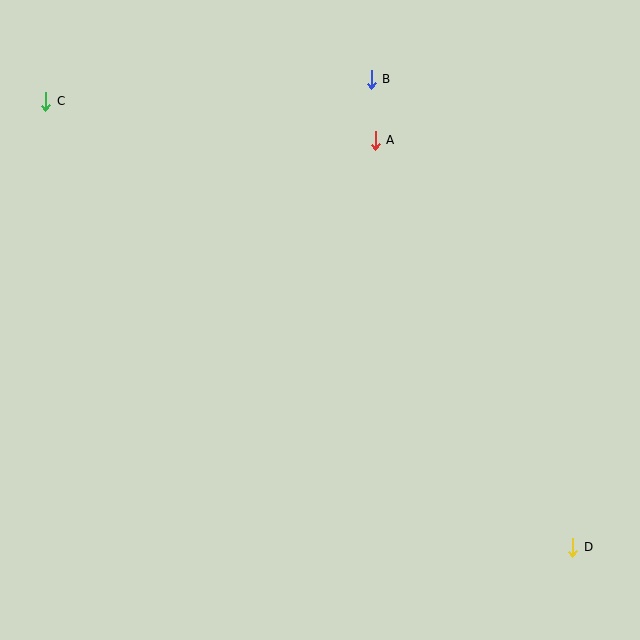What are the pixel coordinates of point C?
Point C is at (46, 101).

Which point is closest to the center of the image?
Point A at (375, 140) is closest to the center.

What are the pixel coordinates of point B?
Point B is at (371, 79).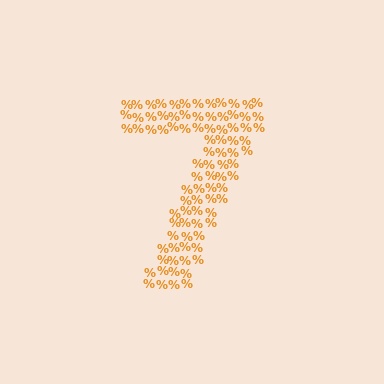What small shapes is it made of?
It is made of small percent signs.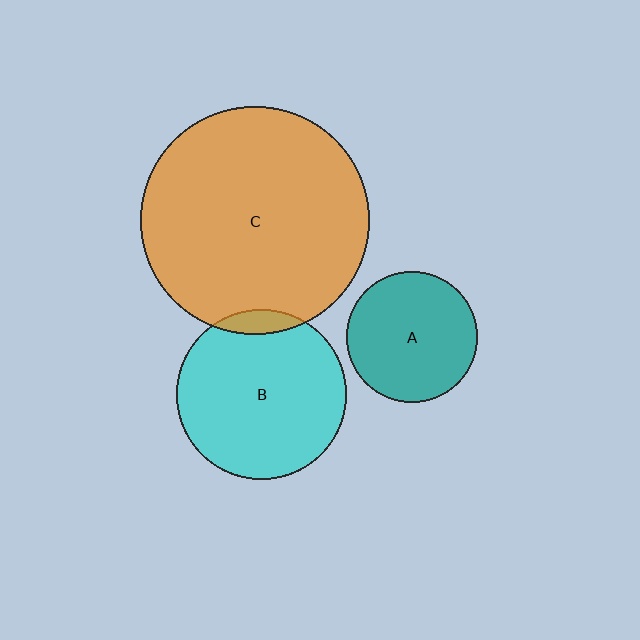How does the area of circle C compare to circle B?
Approximately 1.8 times.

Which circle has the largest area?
Circle C (orange).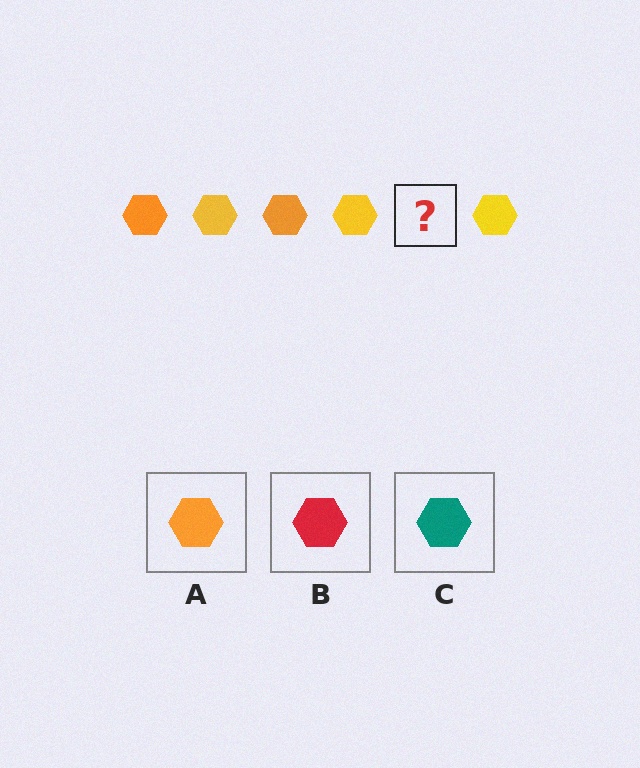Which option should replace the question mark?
Option A.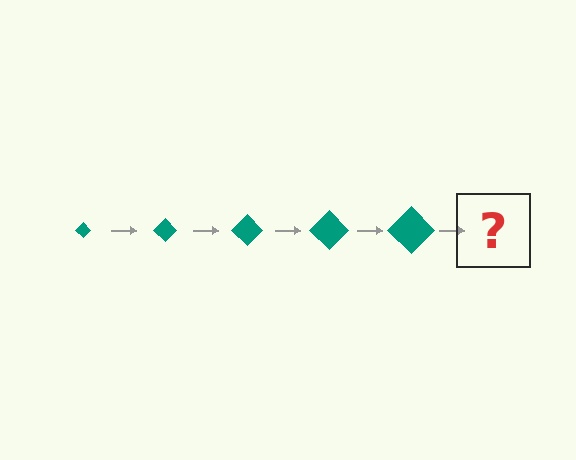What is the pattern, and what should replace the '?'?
The pattern is that the diamond gets progressively larger each step. The '?' should be a teal diamond, larger than the previous one.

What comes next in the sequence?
The next element should be a teal diamond, larger than the previous one.